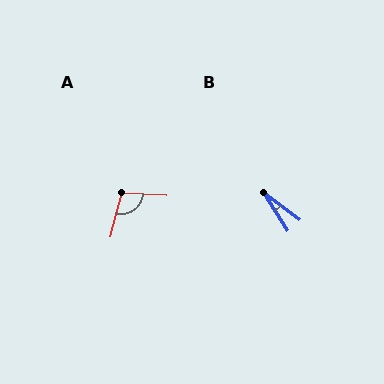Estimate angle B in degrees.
Approximately 20 degrees.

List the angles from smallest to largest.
B (20°), A (102°).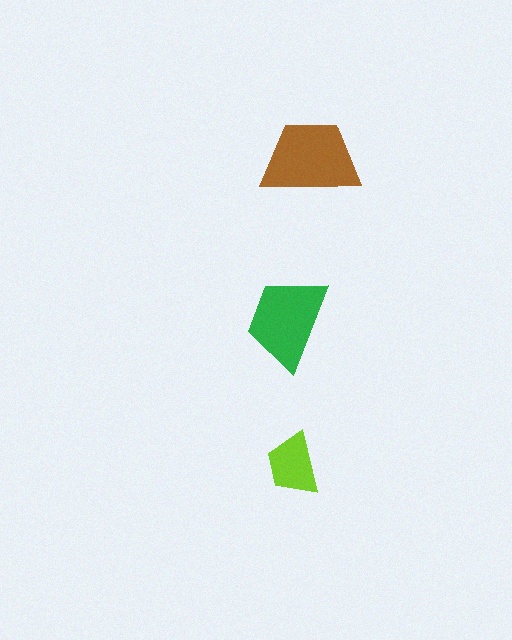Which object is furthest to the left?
The green trapezoid is leftmost.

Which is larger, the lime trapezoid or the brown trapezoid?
The brown one.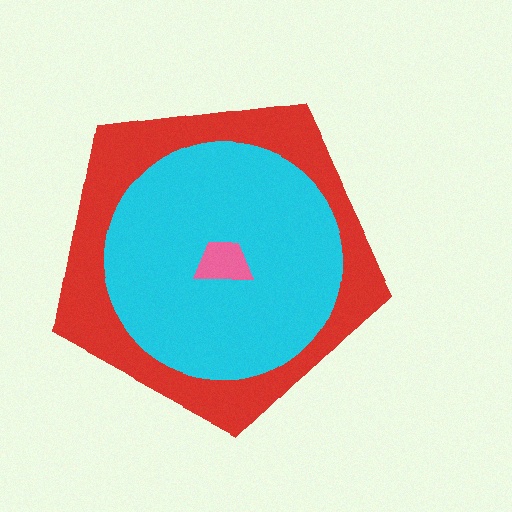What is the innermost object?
The pink trapezoid.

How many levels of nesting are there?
3.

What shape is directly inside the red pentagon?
The cyan circle.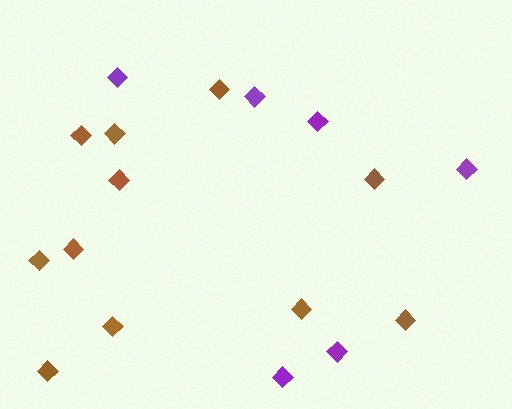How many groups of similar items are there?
There are 2 groups: one group of brown diamonds (11) and one group of purple diamonds (6).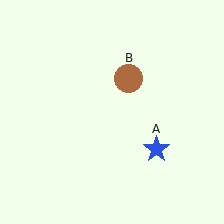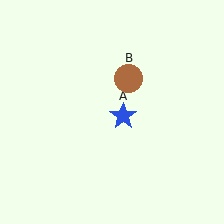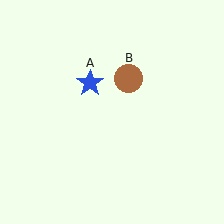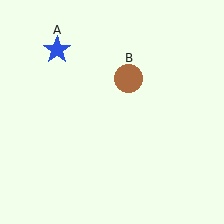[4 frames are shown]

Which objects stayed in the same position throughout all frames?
Brown circle (object B) remained stationary.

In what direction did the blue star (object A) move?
The blue star (object A) moved up and to the left.